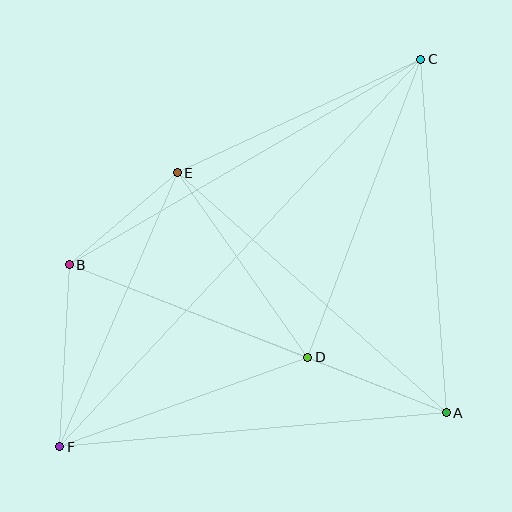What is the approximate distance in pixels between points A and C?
The distance between A and C is approximately 354 pixels.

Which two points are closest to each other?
Points B and E are closest to each other.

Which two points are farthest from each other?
Points C and F are farthest from each other.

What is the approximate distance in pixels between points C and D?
The distance between C and D is approximately 319 pixels.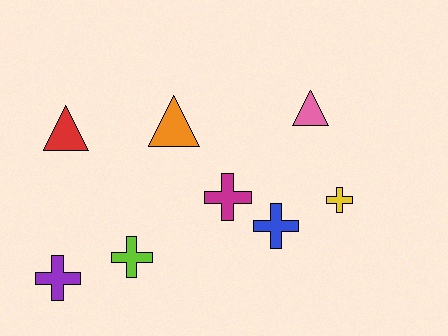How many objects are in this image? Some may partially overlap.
There are 8 objects.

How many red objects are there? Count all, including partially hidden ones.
There is 1 red object.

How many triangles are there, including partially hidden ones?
There are 3 triangles.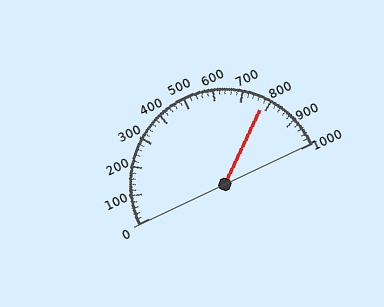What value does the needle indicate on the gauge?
The needle indicates approximately 780.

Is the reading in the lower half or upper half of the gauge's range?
The reading is in the upper half of the range (0 to 1000).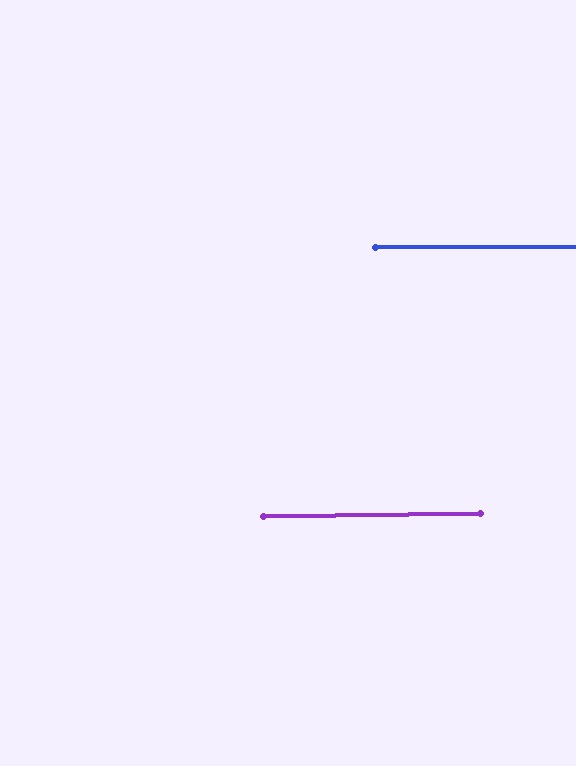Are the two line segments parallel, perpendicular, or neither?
Parallel — their directions differ by only 0.5°.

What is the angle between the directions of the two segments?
Approximately 1 degree.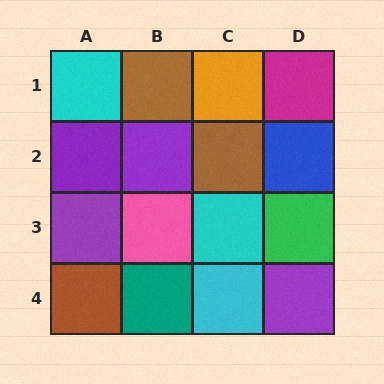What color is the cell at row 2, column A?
Purple.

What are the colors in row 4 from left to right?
Brown, teal, cyan, purple.